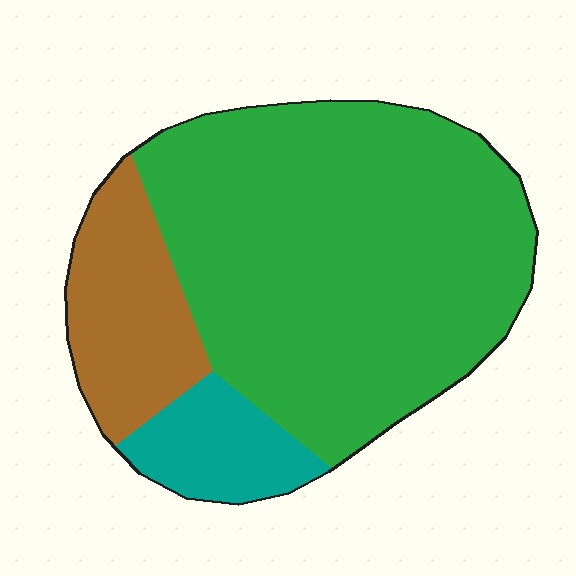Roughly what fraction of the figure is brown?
Brown takes up less than a quarter of the figure.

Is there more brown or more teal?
Brown.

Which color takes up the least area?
Teal, at roughly 10%.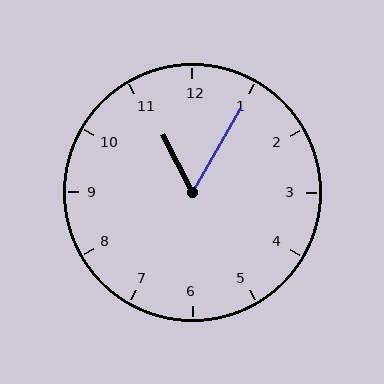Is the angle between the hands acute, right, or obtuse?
It is acute.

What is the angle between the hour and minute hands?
Approximately 58 degrees.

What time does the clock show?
11:05.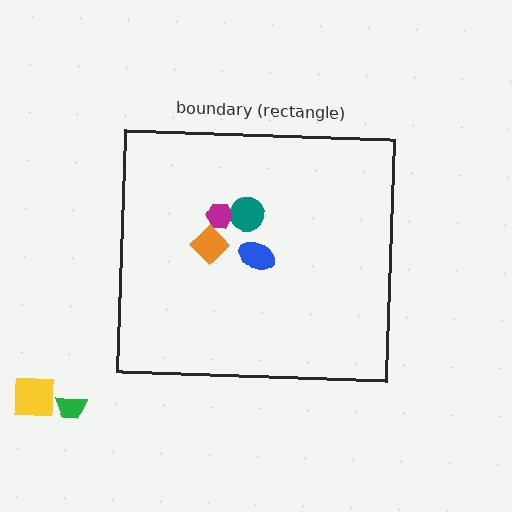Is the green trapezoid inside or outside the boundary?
Outside.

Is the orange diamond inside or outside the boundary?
Inside.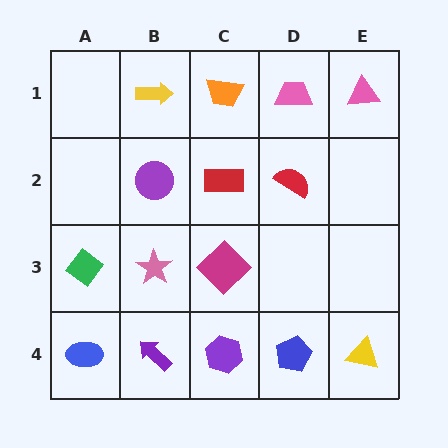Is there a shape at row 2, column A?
No, that cell is empty.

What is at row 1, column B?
A yellow arrow.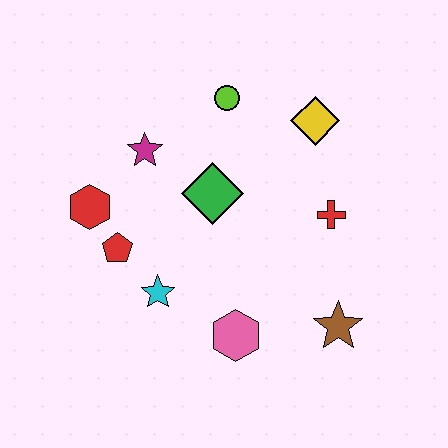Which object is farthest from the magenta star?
The brown star is farthest from the magenta star.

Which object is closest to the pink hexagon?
The cyan star is closest to the pink hexagon.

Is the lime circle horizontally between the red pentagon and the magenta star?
No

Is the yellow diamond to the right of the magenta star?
Yes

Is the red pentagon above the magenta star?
No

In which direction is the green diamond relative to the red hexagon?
The green diamond is to the right of the red hexagon.